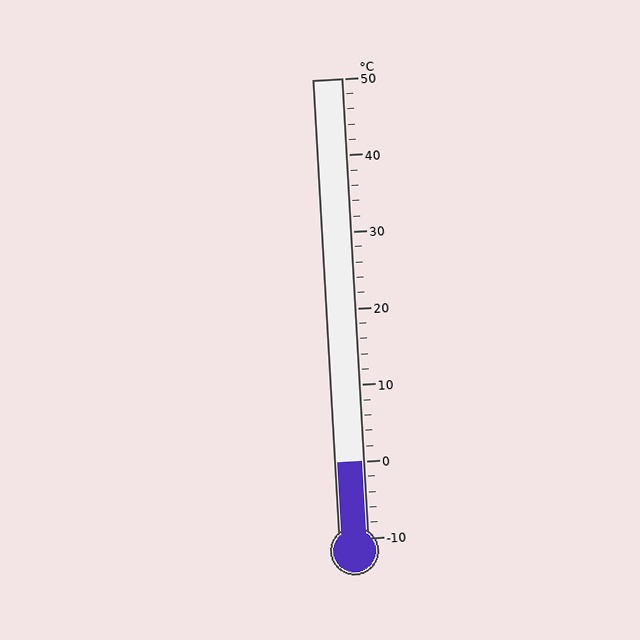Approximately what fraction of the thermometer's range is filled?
The thermometer is filled to approximately 15% of its range.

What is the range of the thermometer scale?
The thermometer scale ranges from -10°C to 50°C.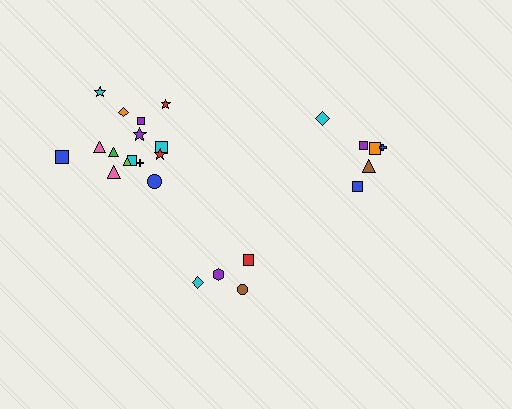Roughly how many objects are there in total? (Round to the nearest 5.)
Roughly 25 objects in total.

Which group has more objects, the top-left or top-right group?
The top-left group.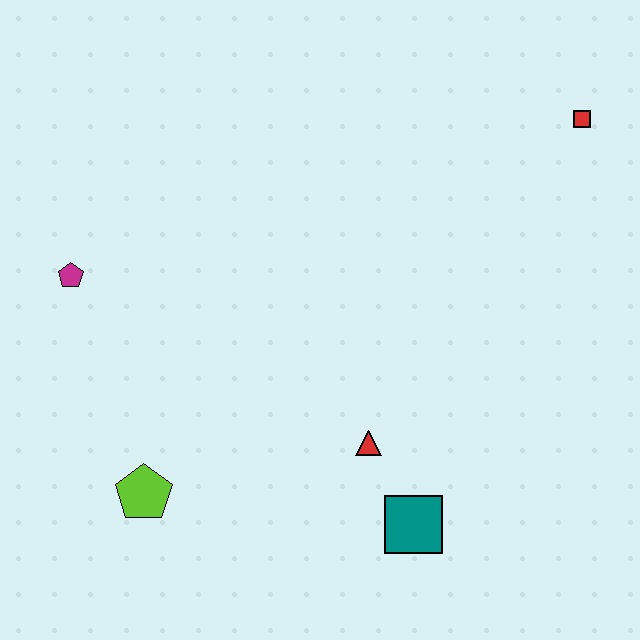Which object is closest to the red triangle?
The teal square is closest to the red triangle.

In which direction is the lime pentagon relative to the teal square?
The lime pentagon is to the left of the teal square.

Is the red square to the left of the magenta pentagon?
No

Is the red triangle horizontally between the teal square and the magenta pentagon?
Yes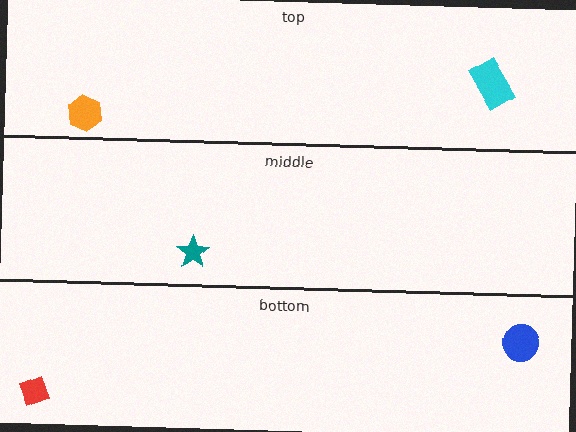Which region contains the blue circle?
The bottom region.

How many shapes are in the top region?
2.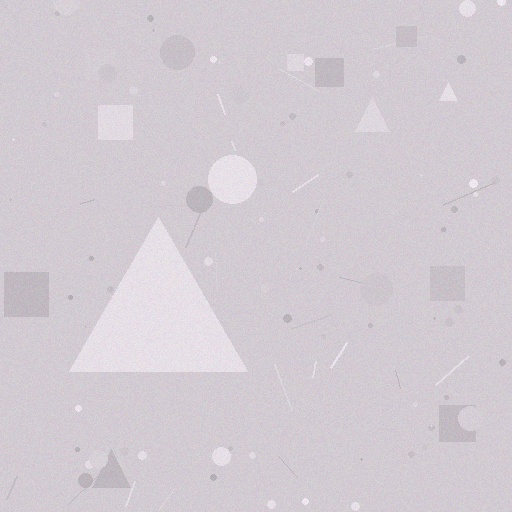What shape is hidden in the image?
A triangle is hidden in the image.